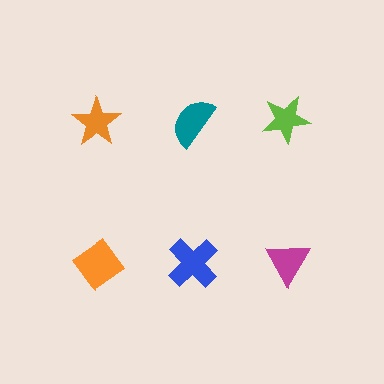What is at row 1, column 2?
A teal semicircle.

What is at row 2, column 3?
A magenta triangle.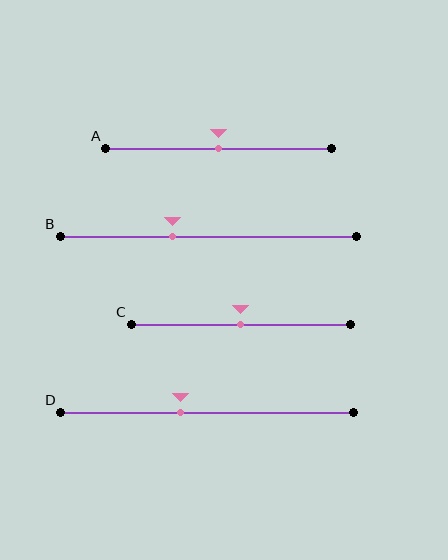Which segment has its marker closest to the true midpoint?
Segment A has its marker closest to the true midpoint.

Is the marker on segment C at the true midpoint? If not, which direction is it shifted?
Yes, the marker on segment C is at the true midpoint.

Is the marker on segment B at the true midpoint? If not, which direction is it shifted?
No, the marker on segment B is shifted to the left by about 12% of the segment length.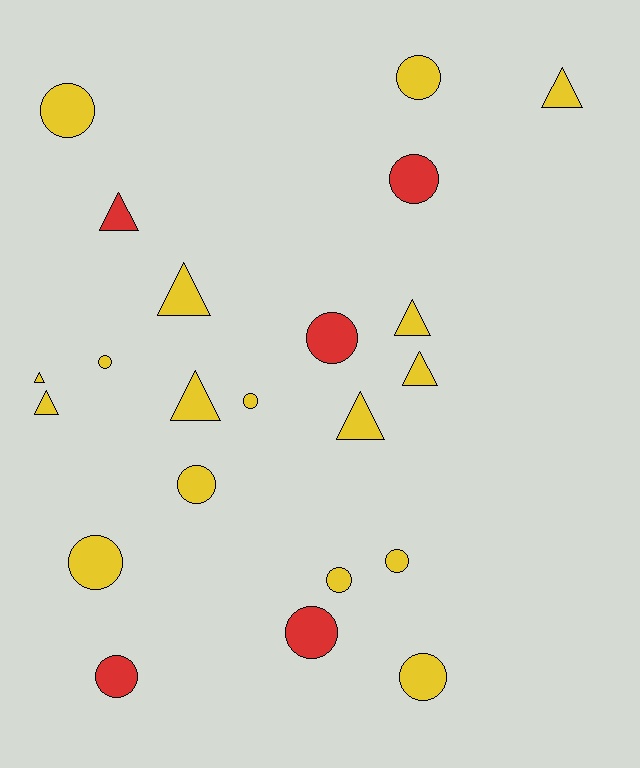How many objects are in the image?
There are 22 objects.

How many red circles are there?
There are 4 red circles.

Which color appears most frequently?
Yellow, with 17 objects.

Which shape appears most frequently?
Circle, with 13 objects.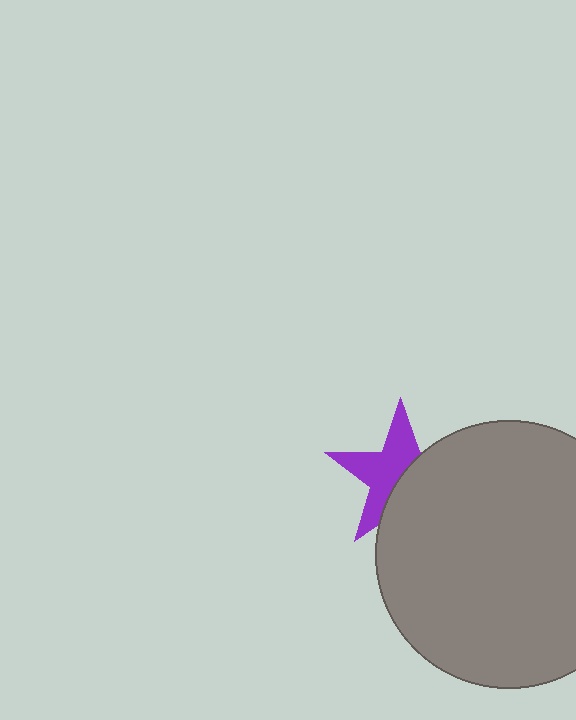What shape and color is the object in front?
The object in front is a gray circle.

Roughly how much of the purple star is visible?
About half of it is visible (roughly 53%).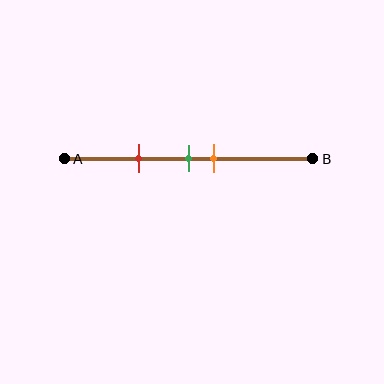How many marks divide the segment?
There are 3 marks dividing the segment.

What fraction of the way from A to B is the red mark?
The red mark is approximately 30% (0.3) of the way from A to B.